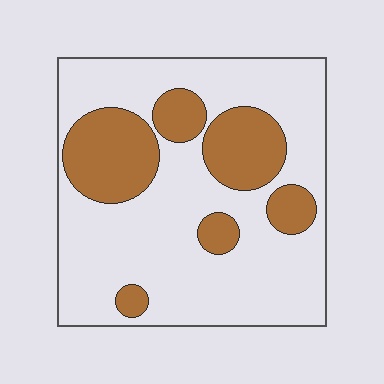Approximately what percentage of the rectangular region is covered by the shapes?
Approximately 25%.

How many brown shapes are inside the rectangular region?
6.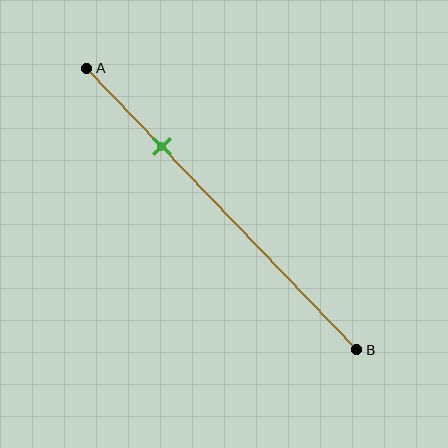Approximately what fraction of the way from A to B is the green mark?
The green mark is approximately 30% of the way from A to B.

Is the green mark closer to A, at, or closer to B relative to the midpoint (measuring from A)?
The green mark is closer to point A than the midpoint of segment AB.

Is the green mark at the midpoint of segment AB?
No, the mark is at about 30% from A, not at the 50% midpoint.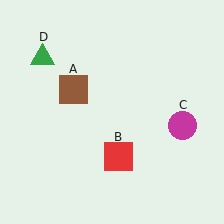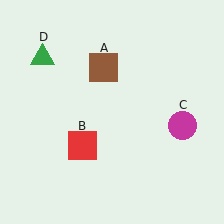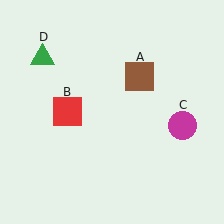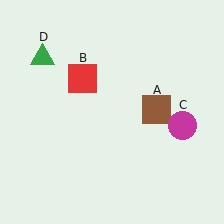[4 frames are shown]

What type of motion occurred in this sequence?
The brown square (object A), red square (object B) rotated clockwise around the center of the scene.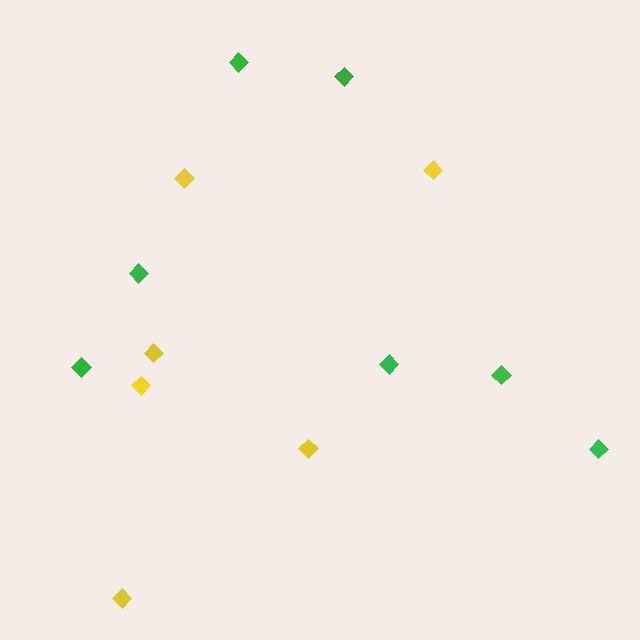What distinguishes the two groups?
There are 2 groups: one group of yellow diamonds (6) and one group of green diamonds (7).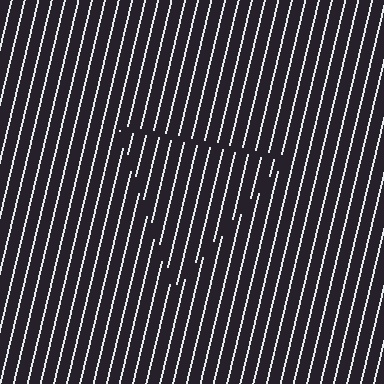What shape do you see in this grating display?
An illusory triangle. The interior of the shape contains the same grating, shifted by half a period — the contour is defined by the phase discontinuity where line-ends from the inner and outer gratings abut.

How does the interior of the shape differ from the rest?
The interior of the shape contains the same grating, shifted by half a period — the contour is defined by the phase discontinuity where line-ends from the inner and outer gratings abut.